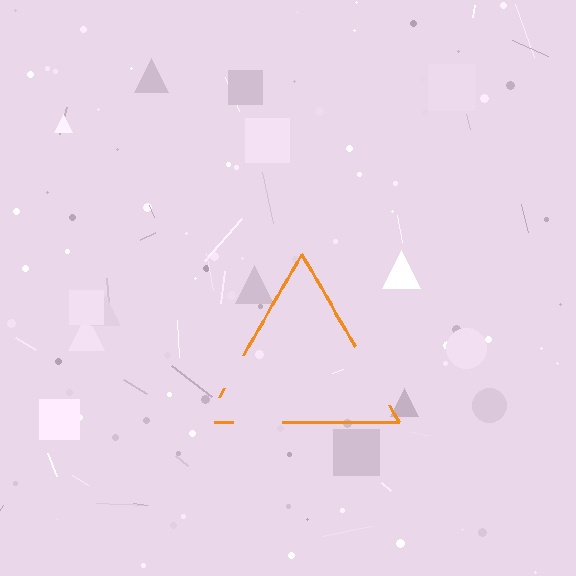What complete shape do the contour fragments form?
The contour fragments form a triangle.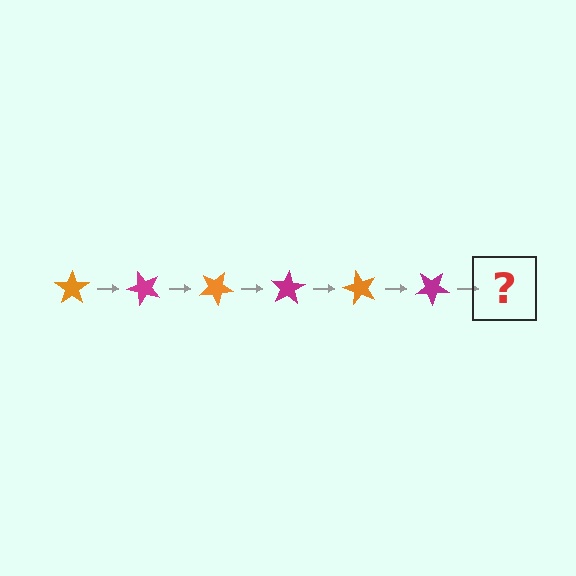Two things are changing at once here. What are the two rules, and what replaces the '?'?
The two rules are that it rotates 50 degrees each step and the color cycles through orange and magenta. The '?' should be an orange star, rotated 300 degrees from the start.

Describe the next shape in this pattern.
It should be an orange star, rotated 300 degrees from the start.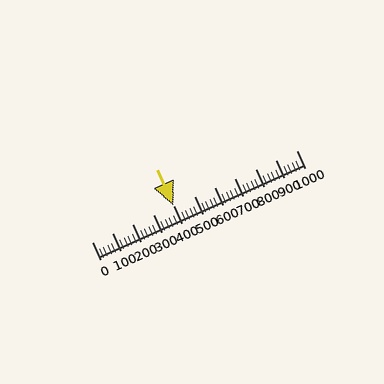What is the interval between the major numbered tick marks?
The major tick marks are spaced 100 units apart.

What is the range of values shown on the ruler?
The ruler shows values from 0 to 1000.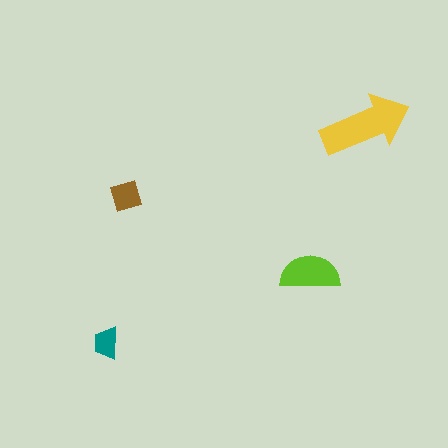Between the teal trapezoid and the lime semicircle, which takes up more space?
The lime semicircle.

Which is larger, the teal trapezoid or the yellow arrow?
The yellow arrow.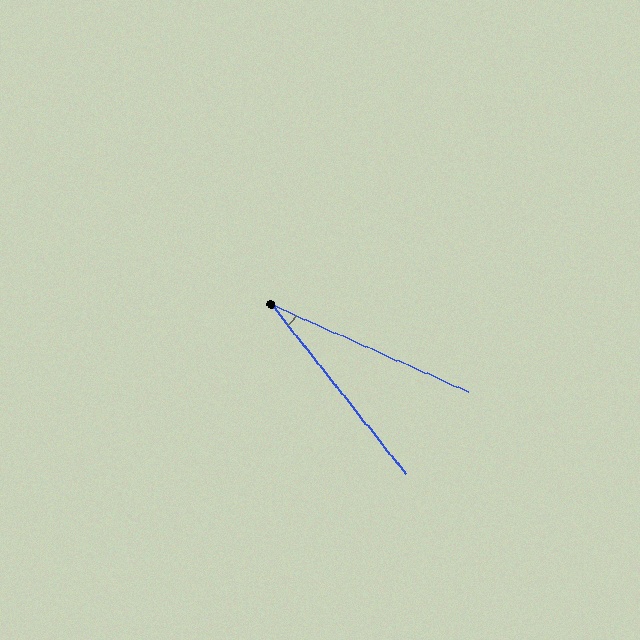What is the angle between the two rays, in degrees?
Approximately 27 degrees.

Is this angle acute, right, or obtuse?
It is acute.